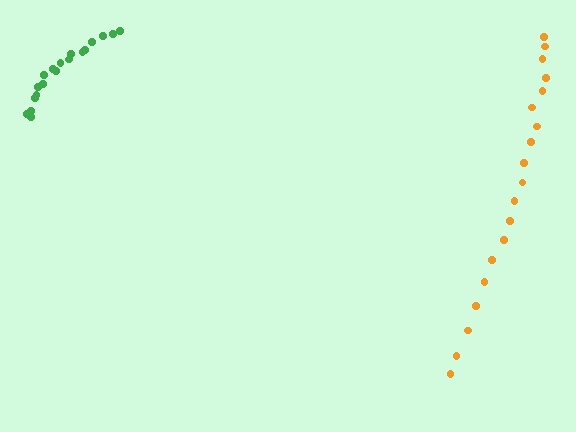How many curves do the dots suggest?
There are 2 distinct paths.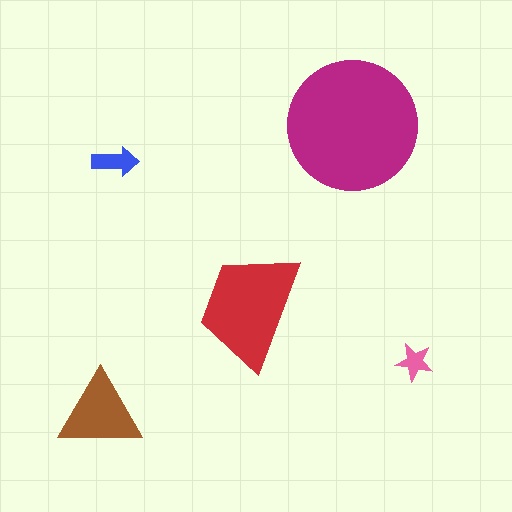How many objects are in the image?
There are 5 objects in the image.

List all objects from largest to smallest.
The magenta circle, the red trapezoid, the brown triangle, the blue arrow, the pink star.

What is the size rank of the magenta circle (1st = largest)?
1st.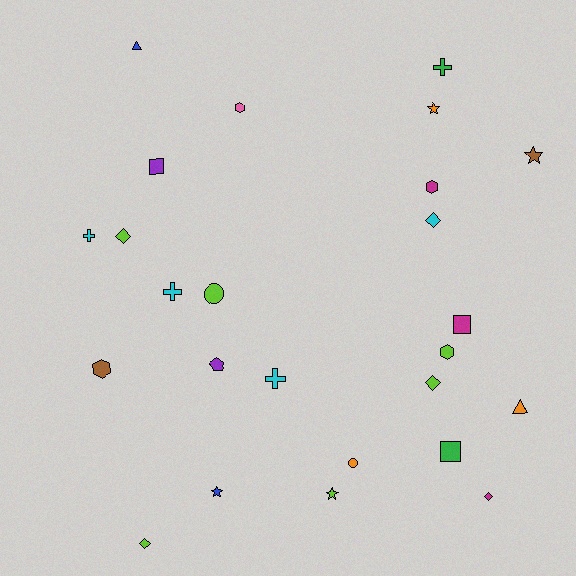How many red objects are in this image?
There are no red objects.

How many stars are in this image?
There are 4 stars.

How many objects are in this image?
There are 25 objects.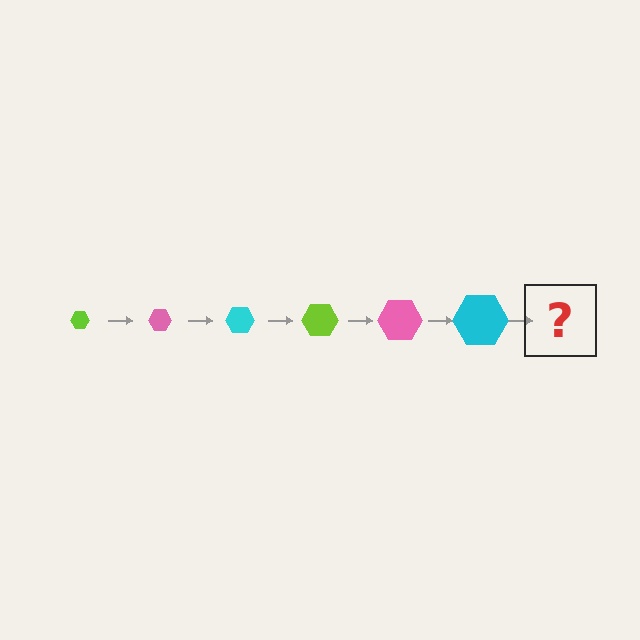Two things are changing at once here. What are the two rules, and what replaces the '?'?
The two rules are that the hexagon grows larger each step and the color cycles through lime, pink, and cyan. The '?' should be a lime hexagon, larger than the previous one.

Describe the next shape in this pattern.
It should be a lime hexagon, larger than the previous one.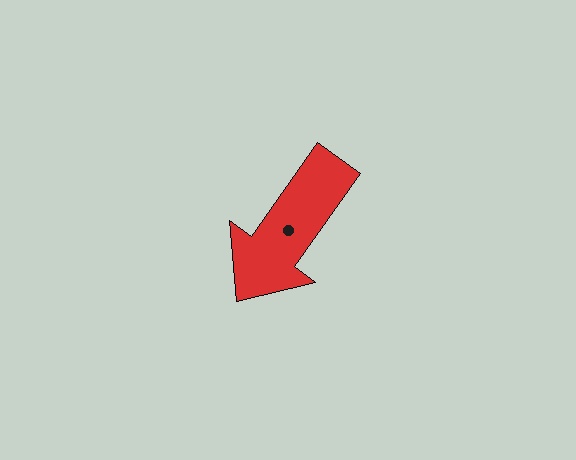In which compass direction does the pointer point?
Southwest.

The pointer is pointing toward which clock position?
Roughly 7 o'clock.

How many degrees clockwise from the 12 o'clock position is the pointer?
Approximately 216 degrees.